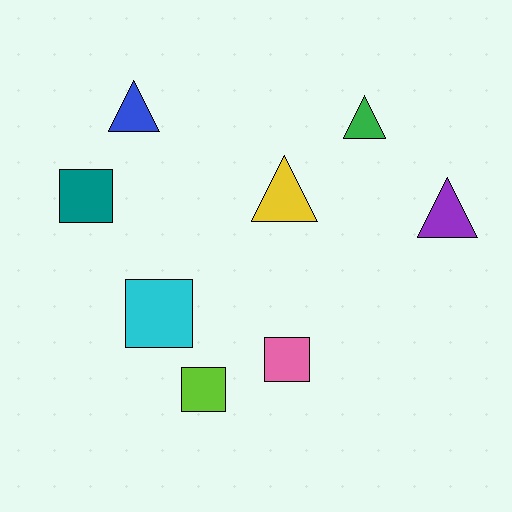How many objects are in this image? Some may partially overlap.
There are 8 objects.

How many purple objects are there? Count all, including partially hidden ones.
There is 1 purple object.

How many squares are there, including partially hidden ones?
There are 4 squares.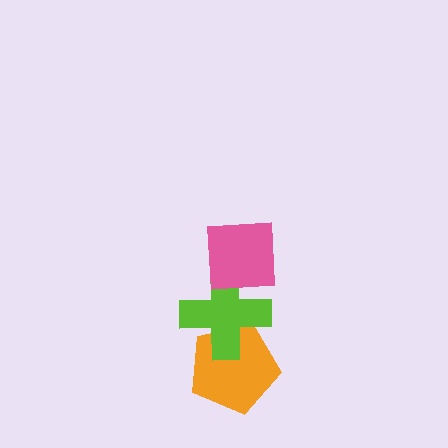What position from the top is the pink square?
The pink square is 1st from the top.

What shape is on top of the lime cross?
The pink square is on top of the lime cross.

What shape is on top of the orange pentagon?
The lime cross is on top of the orange pentagon.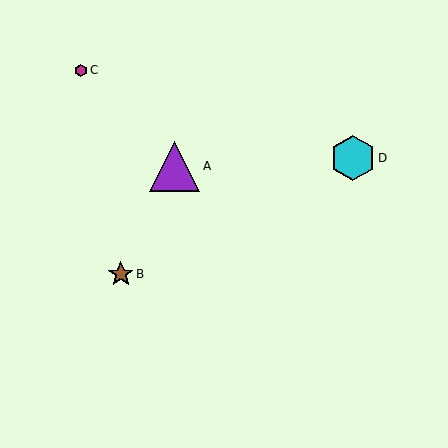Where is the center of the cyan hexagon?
The center of the cyan hexagon is at (353, 158).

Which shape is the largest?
The purple triangle (labeled A) is the largest.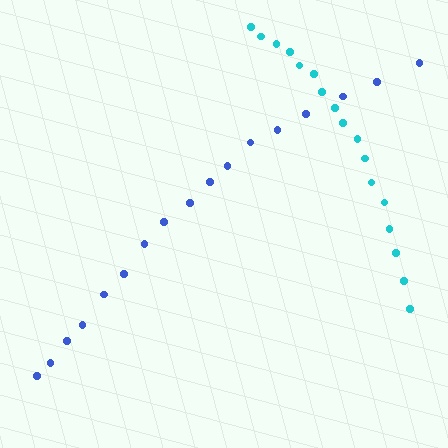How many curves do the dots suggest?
There are 2 distinct paths.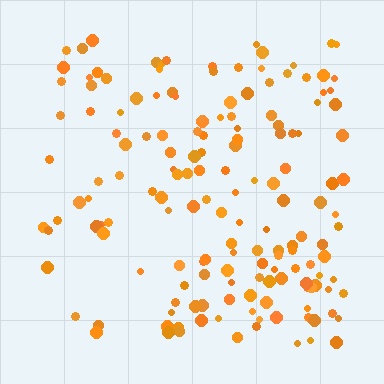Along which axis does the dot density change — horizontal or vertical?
Horizontal.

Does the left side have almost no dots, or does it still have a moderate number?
Still a moderate number, just noticeably fewer than the right.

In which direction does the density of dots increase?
From left to right, with the right side densest.